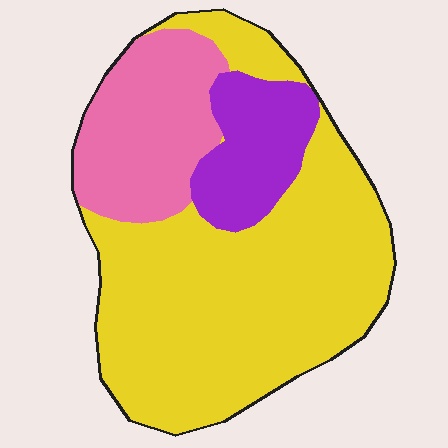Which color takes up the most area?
Yellow, at roughly 65%.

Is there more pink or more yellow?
Yellow.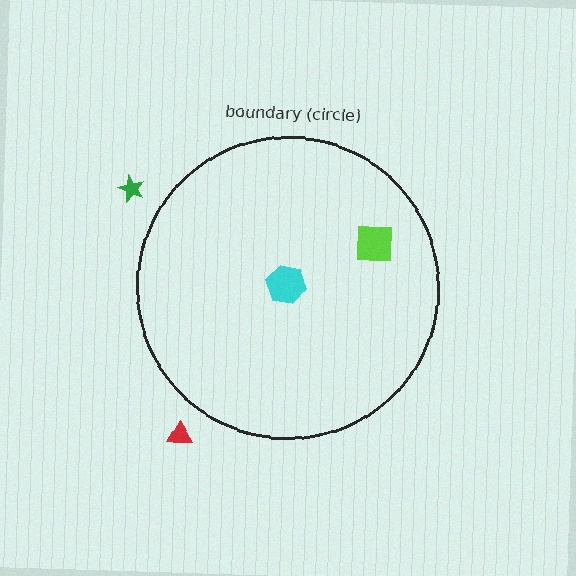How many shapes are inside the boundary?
2 inside, 2 outside.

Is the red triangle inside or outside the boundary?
Outside.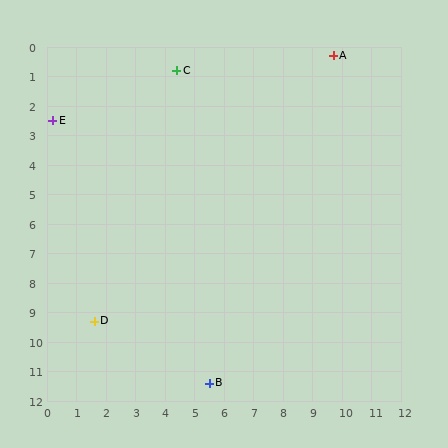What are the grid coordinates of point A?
Point A is at approximately (9.7, 0.3).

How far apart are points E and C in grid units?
Points E and C are about 4.5 grid units apart.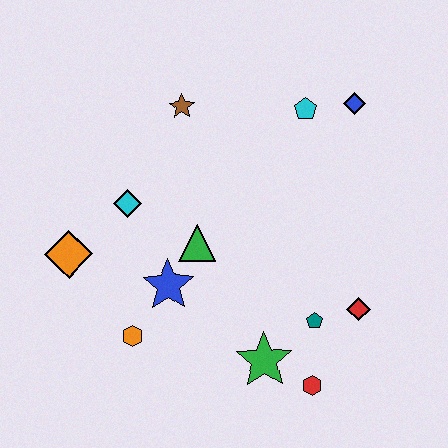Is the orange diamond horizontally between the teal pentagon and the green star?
No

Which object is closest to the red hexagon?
The green star is closest to the red hexagon.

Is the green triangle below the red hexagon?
No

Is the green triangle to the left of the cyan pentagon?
Yes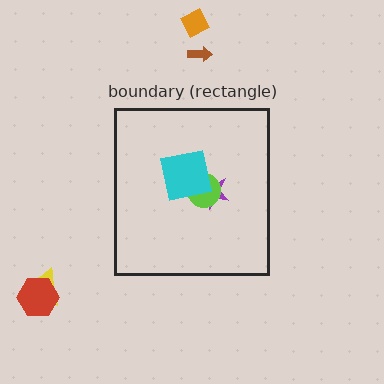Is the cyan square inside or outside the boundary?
Inside.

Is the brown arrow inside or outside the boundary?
Outside.